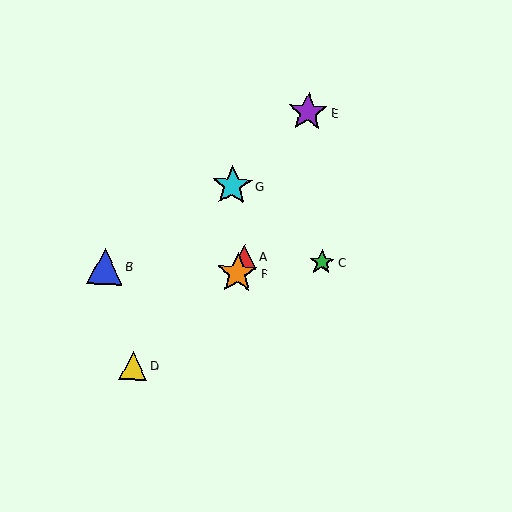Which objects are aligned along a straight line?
Objects A, E, F are aligned along a straight line.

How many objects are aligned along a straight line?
3 objects (A, E, F) are aligned along a straight line.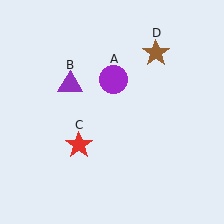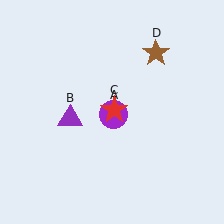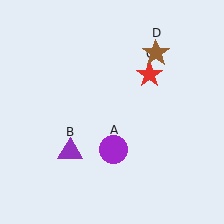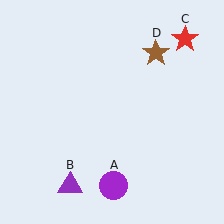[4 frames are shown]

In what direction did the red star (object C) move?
The red star (object C) moved up and to the right.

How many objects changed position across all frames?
3 objects changed position: purple circle (object A), purple triangle (object B), red star (object C).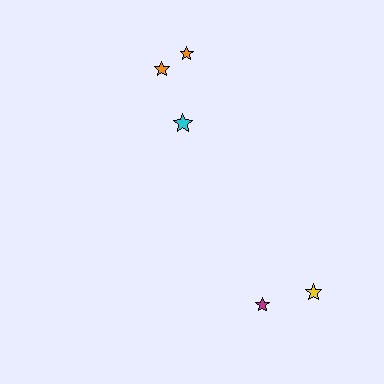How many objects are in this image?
There are 5 objects.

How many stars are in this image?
There are 5 stars.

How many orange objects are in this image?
There are 2 orange objects.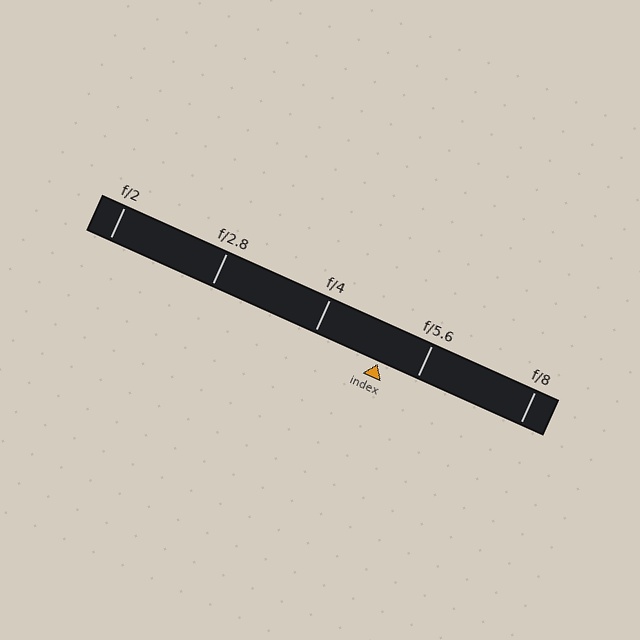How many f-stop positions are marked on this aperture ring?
There are 5 f-stop positions marked.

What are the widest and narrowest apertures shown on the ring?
The widest aperture shown is f/2 and the narrowest is f/8.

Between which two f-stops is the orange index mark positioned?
The index mark is between f/4 and f/5.6.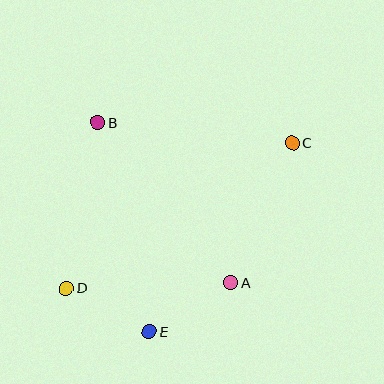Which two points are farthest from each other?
Points C and D are farthest from each other.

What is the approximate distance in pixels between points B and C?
The distance between B and C is approximately 196 pixels.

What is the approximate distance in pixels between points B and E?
The distance between B and E is approximately 216 pixels.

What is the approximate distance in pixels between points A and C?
The distance between A and C is approximately 154 pixels.